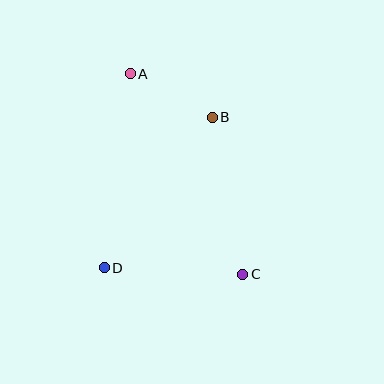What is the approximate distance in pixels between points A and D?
The distance between A and D is approximately 196 pixels.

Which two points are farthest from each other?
Points A and C are farthest from each other.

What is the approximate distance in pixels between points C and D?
The distance between C and D is approximately 139 pixels.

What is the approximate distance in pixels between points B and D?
The distance between B and D is approximately 185 pixels.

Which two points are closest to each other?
Points A and B are closest to each other.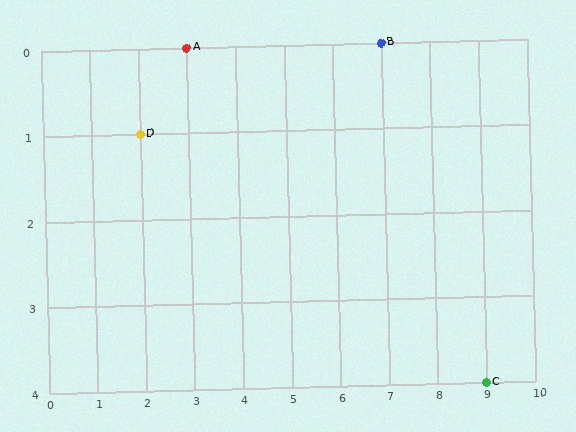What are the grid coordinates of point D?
Point D is at grid coordinates (2, 1).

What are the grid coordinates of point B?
Point B is at grid coordinates (7, 0).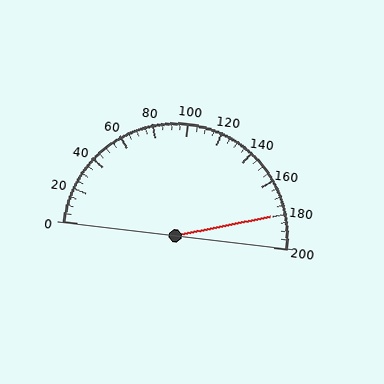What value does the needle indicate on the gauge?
The needle indicates approximately 180.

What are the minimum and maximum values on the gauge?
The gauge ranges from 0 to 200.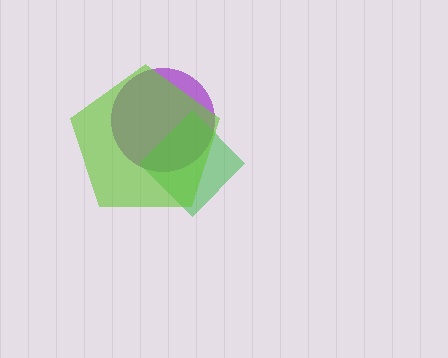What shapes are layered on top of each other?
The layered shapes are: a purple circle, a green diamond, a lime pentagon.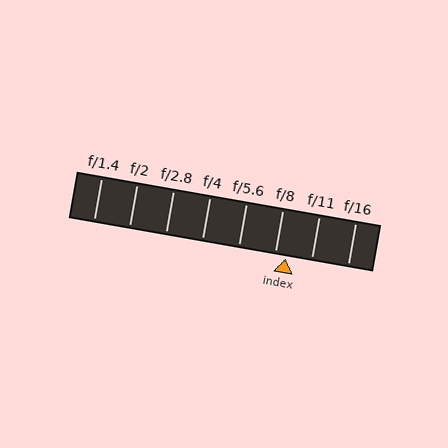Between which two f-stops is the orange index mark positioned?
The index mark is between f/8 and f/11.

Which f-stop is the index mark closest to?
The index mark is closest to f/8.